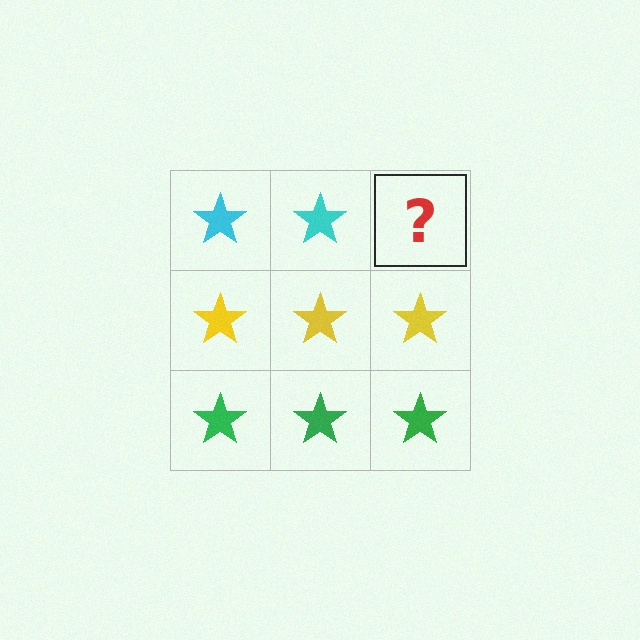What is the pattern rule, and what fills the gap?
The rule is that each row has a consistent color. The gap should be filled with a cyan star.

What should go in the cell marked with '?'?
The missing cell should contain a cyan star.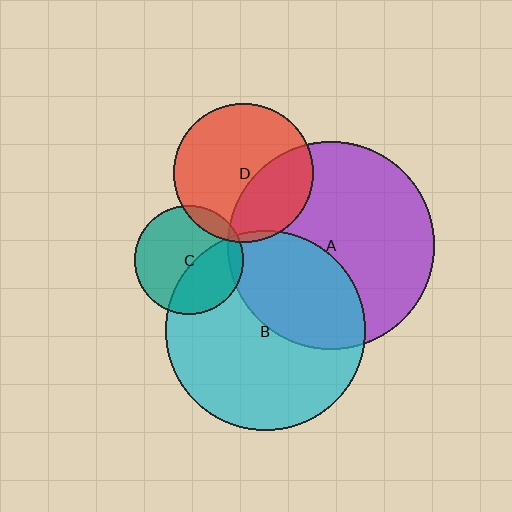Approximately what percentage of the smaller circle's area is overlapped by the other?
Approximately 35%.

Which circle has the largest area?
Circle A (purple).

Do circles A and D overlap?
Yes.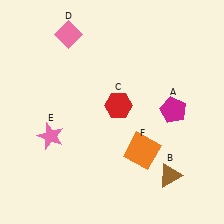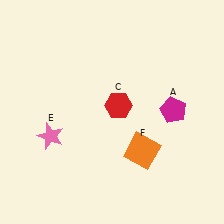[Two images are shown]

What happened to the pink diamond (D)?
The pink diamond (D) was removed in Image 2. It was in the top-left area of Image 1.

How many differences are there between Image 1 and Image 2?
There are 2 differences between the two images.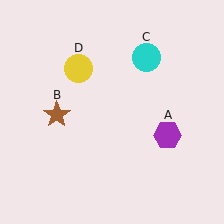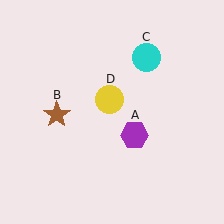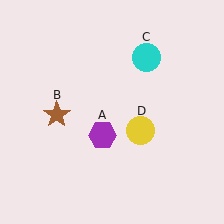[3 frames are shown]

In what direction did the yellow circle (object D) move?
The yellow circle (object D) moved down and to the right.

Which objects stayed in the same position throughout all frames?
Brown star (object B) and cyan circle (object C) remained stationary.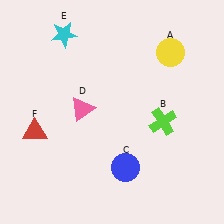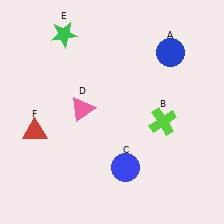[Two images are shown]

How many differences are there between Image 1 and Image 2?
There are 2 differences between the two images.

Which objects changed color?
A changed from yellow to blue. E changed from cyan to green.